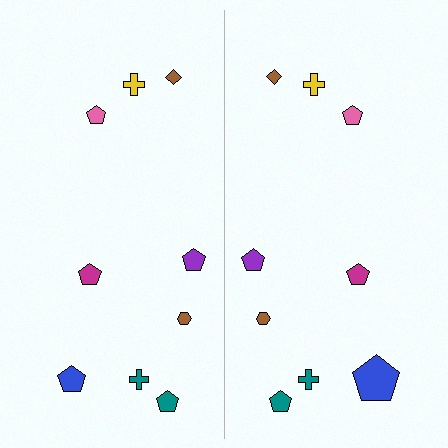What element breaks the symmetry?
The blue pentagon on the right side has a different size than its mirror counterpart.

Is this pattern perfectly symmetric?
No, the pattern is not perfectly symmetric. The blue pentagon on the right side has a different size than its mirror counterpart.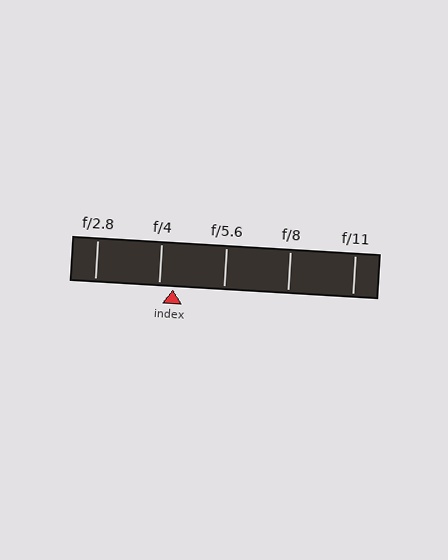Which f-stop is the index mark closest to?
The index mark is closest to f/4.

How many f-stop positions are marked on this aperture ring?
There are 5 f-stop positions marked.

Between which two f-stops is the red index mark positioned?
The index mark is between f/4 and f/5.6.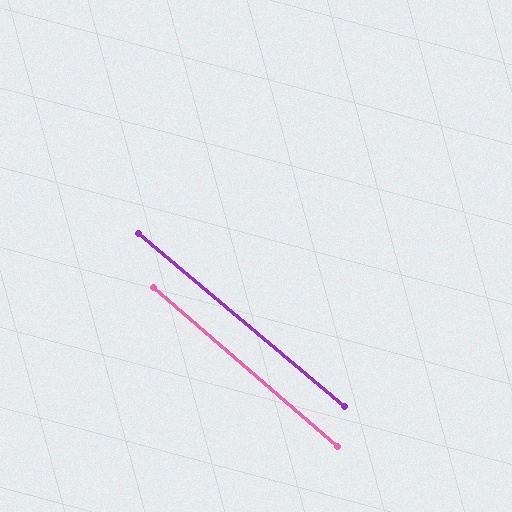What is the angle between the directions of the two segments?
Approximately 1 degree.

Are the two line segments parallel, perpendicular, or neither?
Parallel — their directions differ by only 0.9°.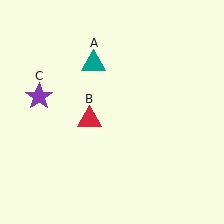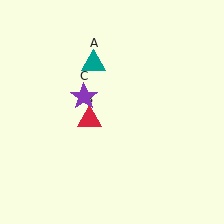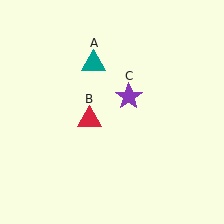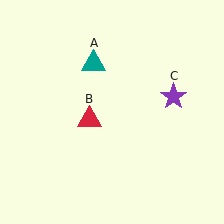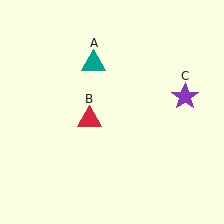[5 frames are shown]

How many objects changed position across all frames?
1 object changed position: purple star (object C).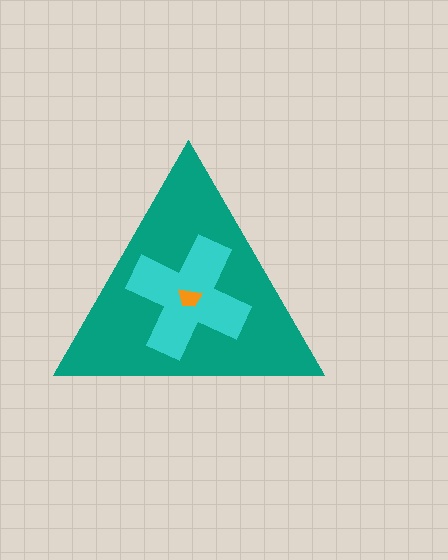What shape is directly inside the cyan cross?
The orange trapezoid.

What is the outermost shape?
The teal triangle.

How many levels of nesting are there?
3.